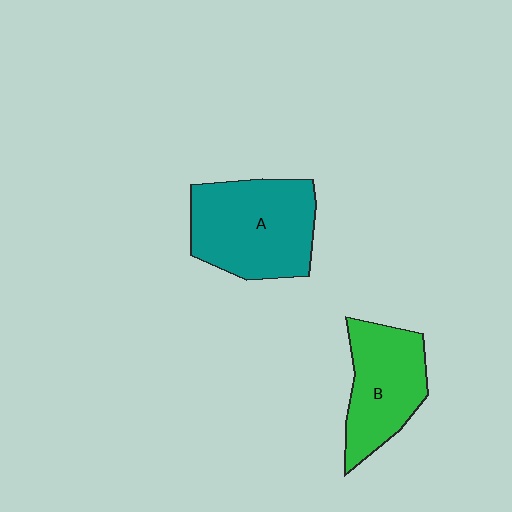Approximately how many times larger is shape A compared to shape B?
Approximately 1.3 times.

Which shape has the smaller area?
Shape B (green).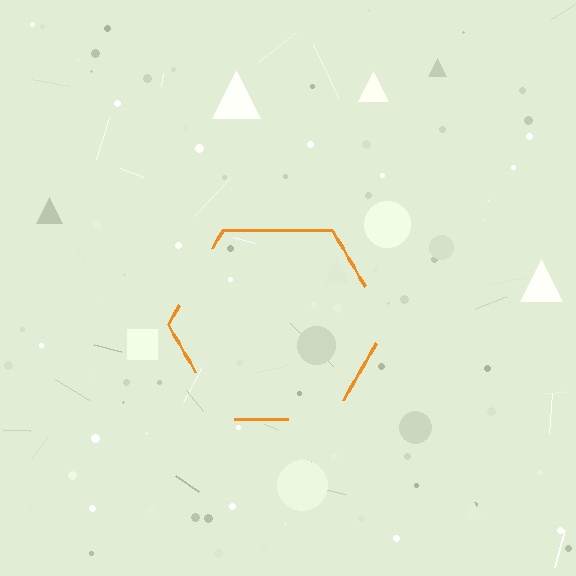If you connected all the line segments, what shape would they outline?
They would outline a hexagon.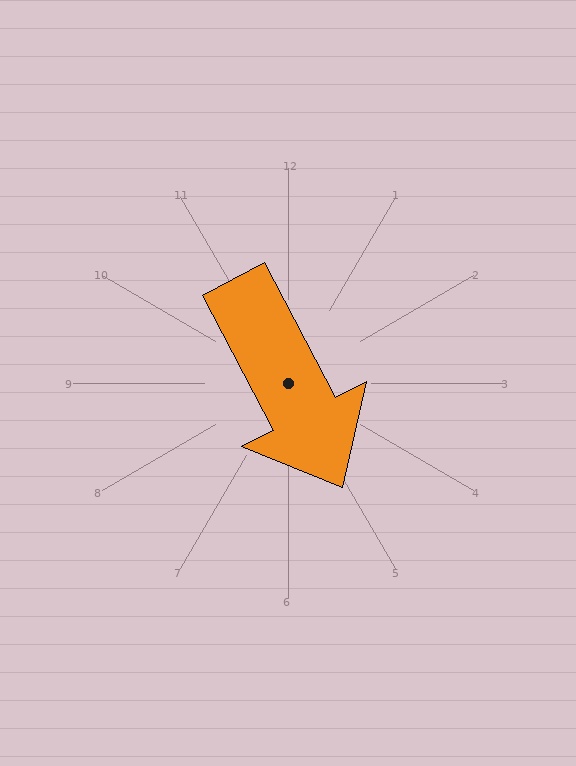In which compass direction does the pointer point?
Southeast.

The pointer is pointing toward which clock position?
Roughly 5 o'clock.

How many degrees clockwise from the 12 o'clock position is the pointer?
Approximately 152 degrees.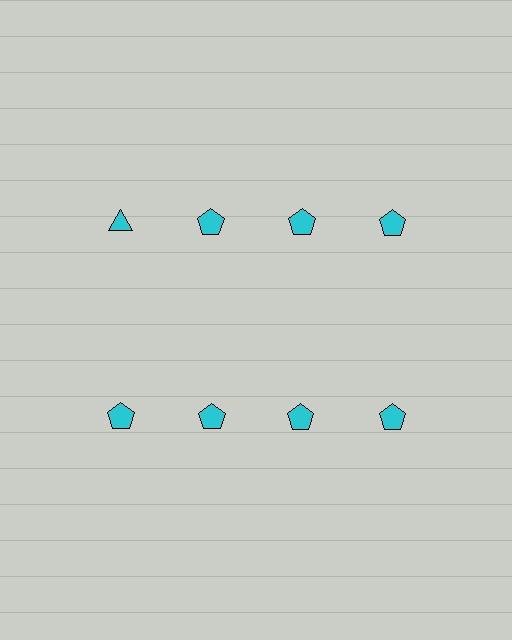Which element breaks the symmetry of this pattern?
The cyan triangle in the top row, leftmost column breaks the symmetry. All other shapes are cyan pentagons.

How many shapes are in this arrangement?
There are 8 shapes arranged in a grid pattern.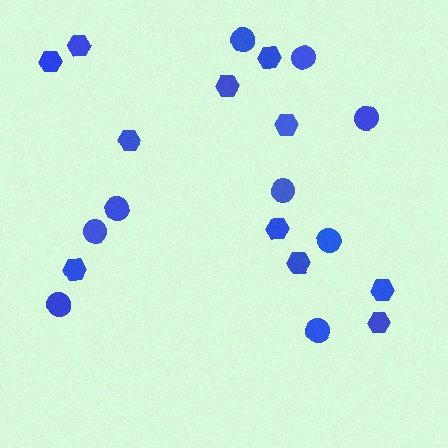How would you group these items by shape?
There are 2 groups: one group of circles (9) and one group of hexagons (11).